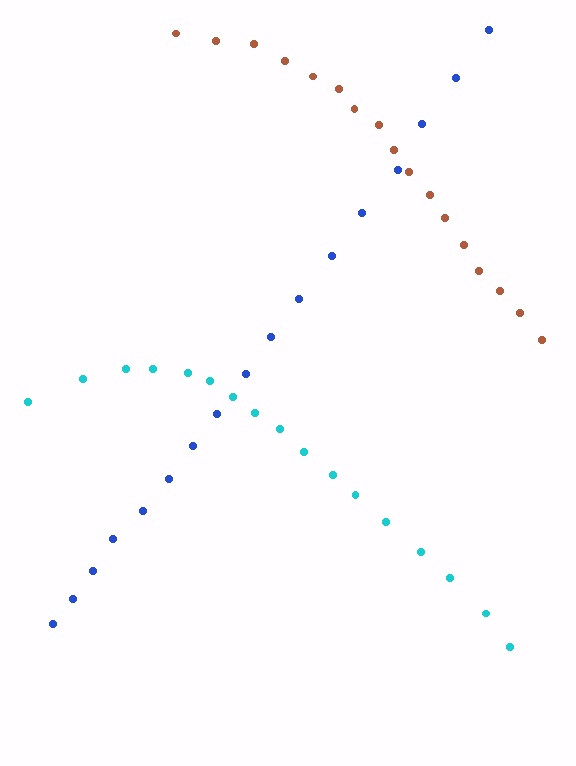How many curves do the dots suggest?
There are 3 distinct paths.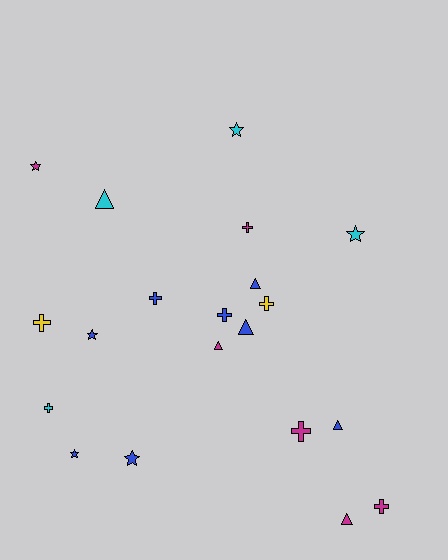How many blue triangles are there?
There are 3 blue triangles.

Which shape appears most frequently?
Cross, with 8 objects.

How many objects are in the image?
There are 20 objects.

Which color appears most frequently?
Blue, with 8 objects.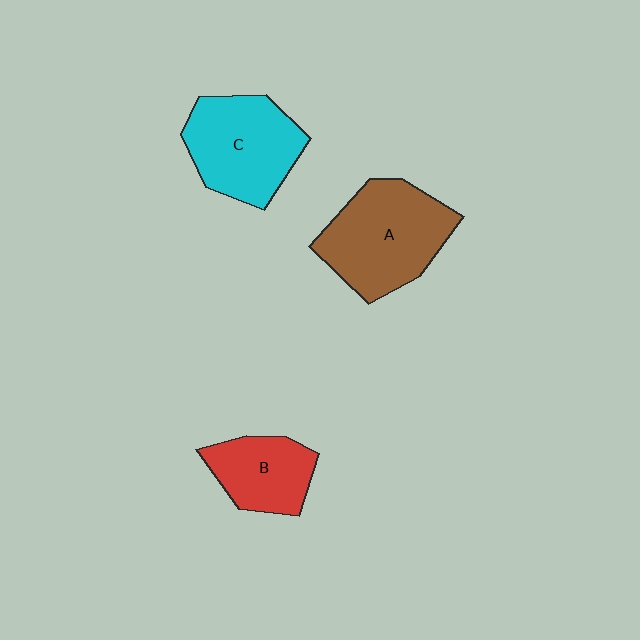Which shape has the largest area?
Shape A (brown).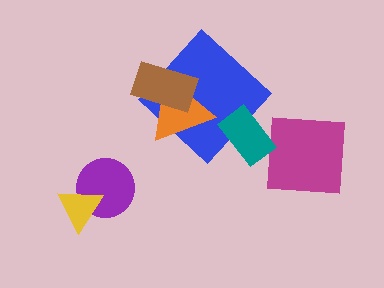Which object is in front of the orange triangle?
The brown rectangle is in front of the orange triangle.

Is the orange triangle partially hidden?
Yes, it is partially covered by another shape.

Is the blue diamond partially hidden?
Yes, it is partially covered by another shape.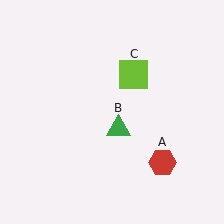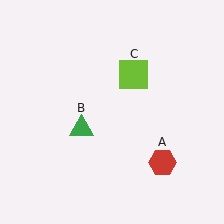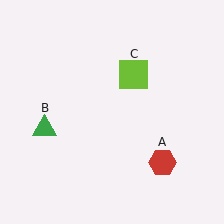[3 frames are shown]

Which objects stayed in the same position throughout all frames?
Red hexagon (object A) and lime square (object C) remained stationary.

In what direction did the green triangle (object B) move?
The green triangle (object B) moved left.